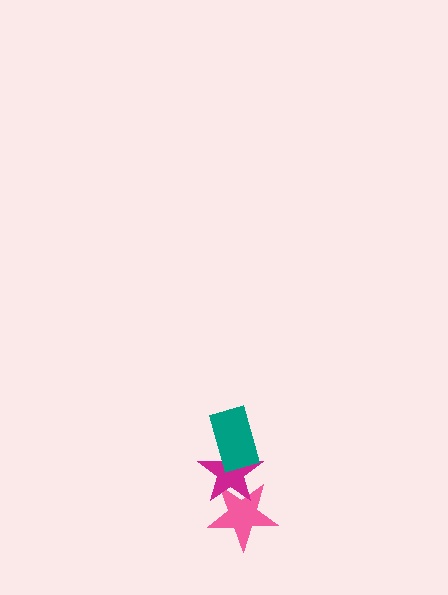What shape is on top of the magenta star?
The teal rectangle is on top of the magenta star.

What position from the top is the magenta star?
The magenta star is 2nd from the top.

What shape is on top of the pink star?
The magenta star is on top of the pink star.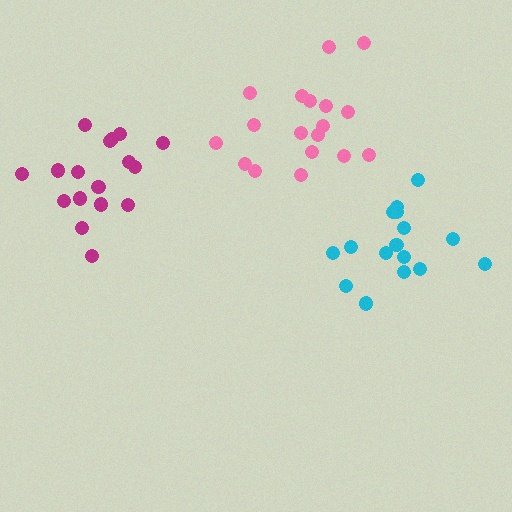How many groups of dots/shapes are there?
There are 3 groups.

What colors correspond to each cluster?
The clusters are colored: pink, cyan, magenta.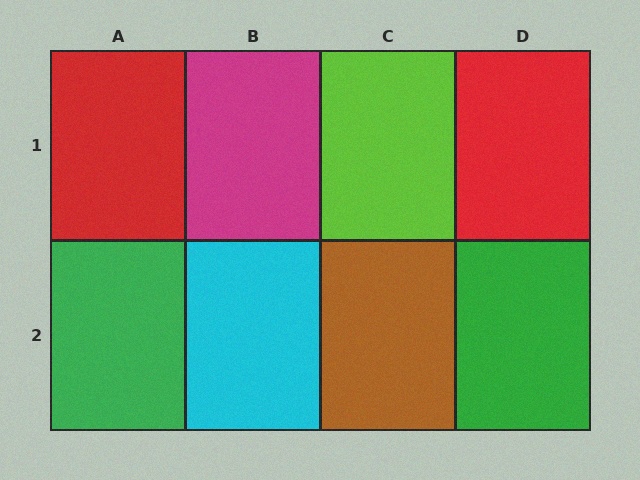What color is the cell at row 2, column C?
Brown.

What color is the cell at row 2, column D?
Green.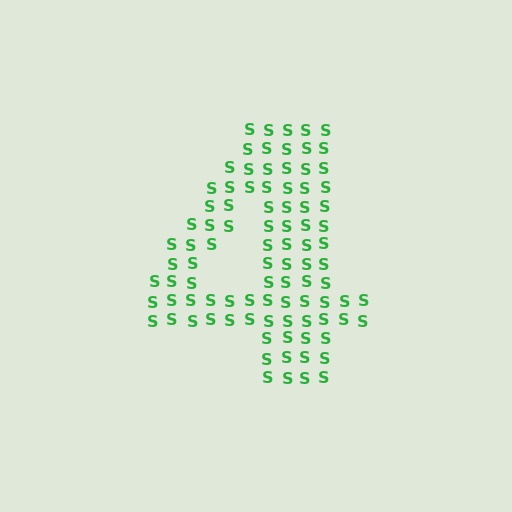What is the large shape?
The large shape is the digit 4.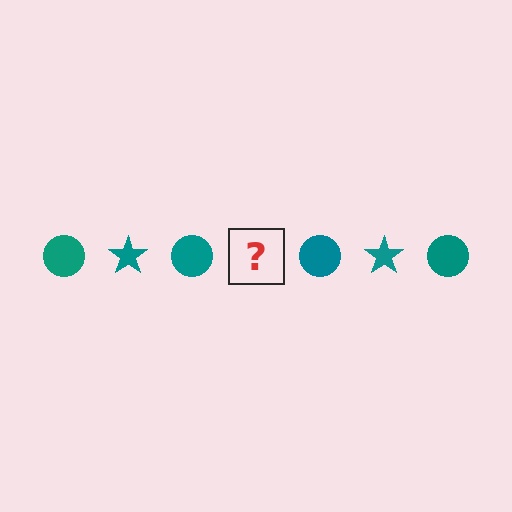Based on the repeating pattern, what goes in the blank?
The blank should be a teal star.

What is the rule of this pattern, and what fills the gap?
The rule is that the pattern cycles through circle, star shapes in teal. The gap should be filled with a teal star.